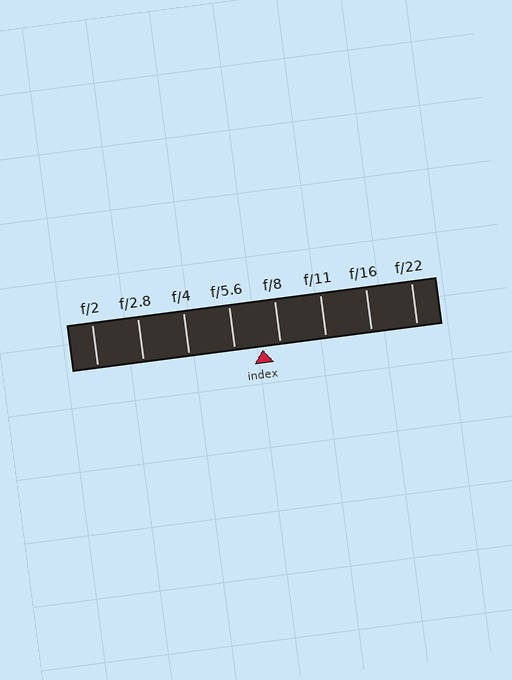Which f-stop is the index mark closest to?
The index mark is closest to f/8.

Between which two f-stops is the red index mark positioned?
The index mark is between f/5.6 and f/8.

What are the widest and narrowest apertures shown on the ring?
The widest aperture shown is f/2 and the narrowest is f/22.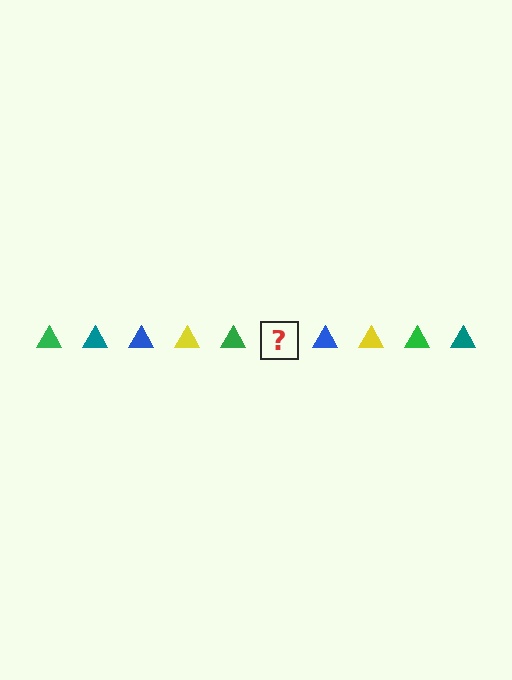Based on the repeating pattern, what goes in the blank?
The blank should be a teal triangle.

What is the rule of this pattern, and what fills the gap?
The rule is that the pattern cycles through green, teal, blue, yellow triangles. The gap should be filled with a teal triangle.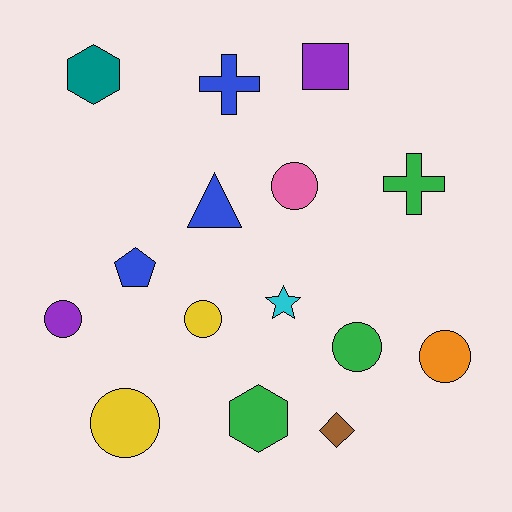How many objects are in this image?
There are 15 objects.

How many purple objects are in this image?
There are 2 purple objects.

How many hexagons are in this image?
There are 2 hexagons.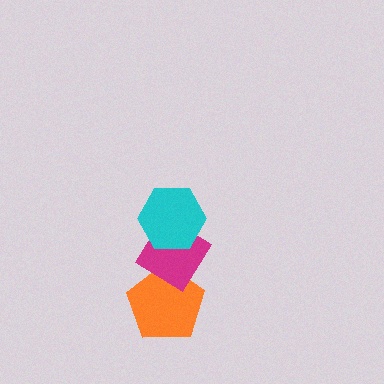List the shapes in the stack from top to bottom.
From top to bottom: the cyan hexagon, the magenta diamond, the orange pentagon.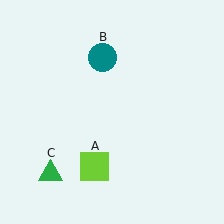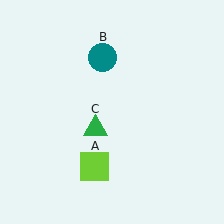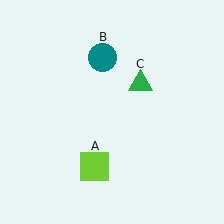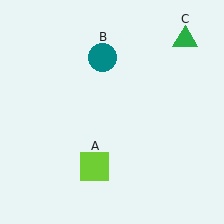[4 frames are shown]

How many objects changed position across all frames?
1 object changed position: green triangle (object C).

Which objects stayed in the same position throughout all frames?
Lime square (object A) and teal circle (object B) remained stationary.